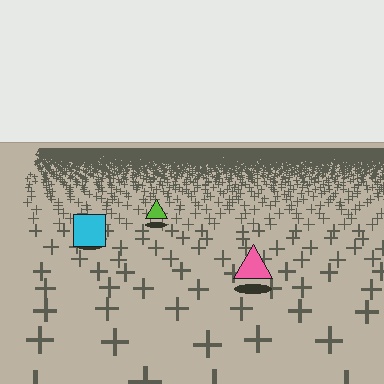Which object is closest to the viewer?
The pink triangle is closest. The texture marks near it are larger and more spread out.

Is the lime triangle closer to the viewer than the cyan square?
No. The cyan square is closer — you can tell from the texture gradient: the ground texture is coarser near it.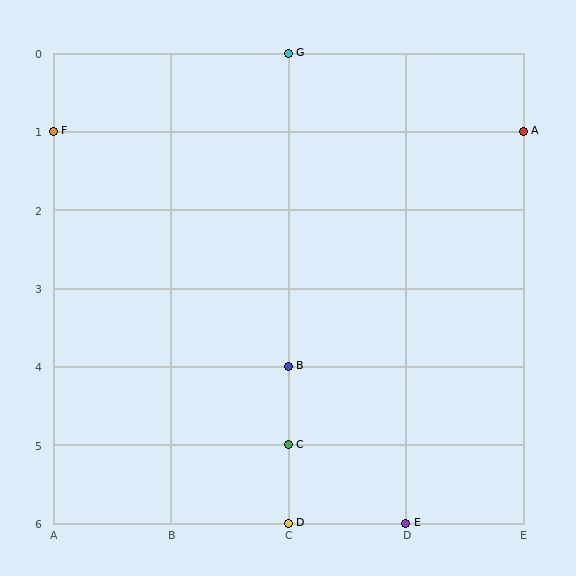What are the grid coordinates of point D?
Point D is at grid coordinates (C, 6).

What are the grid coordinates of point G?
Point G is at grid coordinates (C, 0).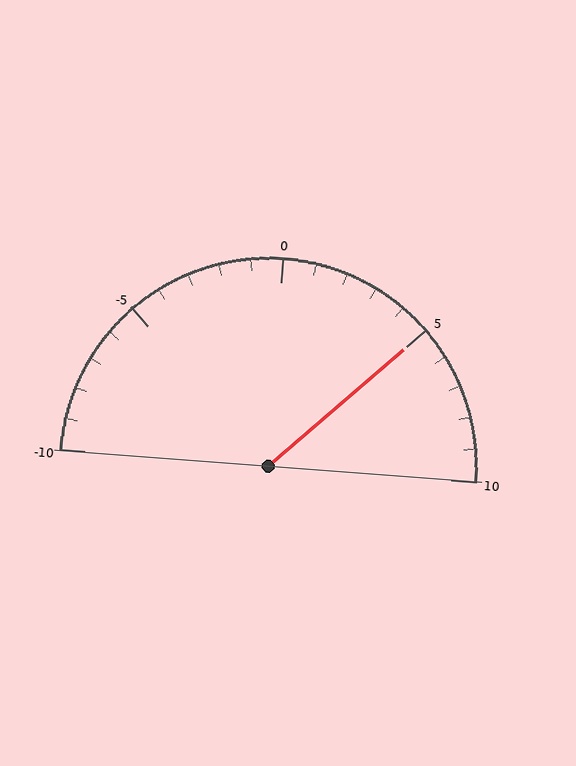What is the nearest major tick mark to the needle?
The nearest major tick mark is 5.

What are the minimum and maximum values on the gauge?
The gauge ranges from -10 to 10.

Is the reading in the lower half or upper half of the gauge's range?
The reading is in the upper half of the range (-10 to 10).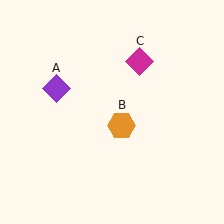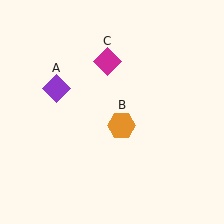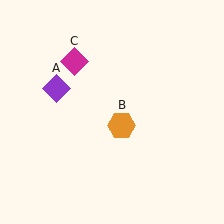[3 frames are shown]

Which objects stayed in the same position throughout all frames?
Purple diamond (object A) and orange hexagon (object B) remained stationary.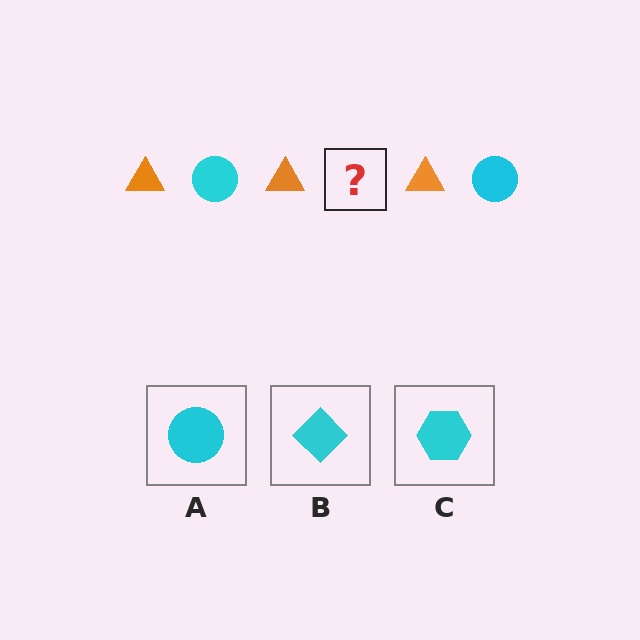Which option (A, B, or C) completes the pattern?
A.